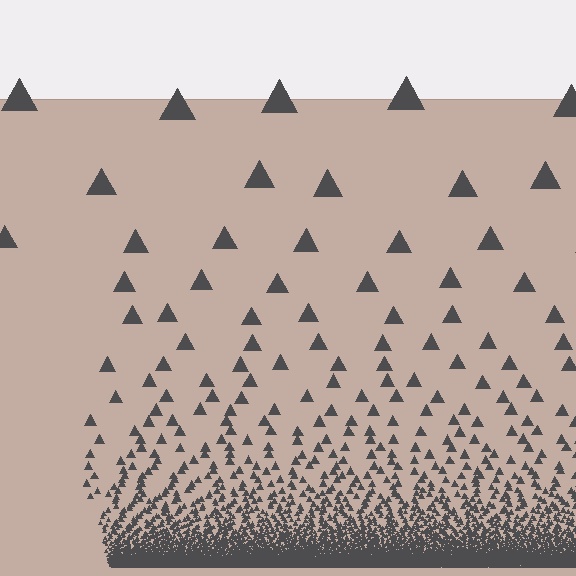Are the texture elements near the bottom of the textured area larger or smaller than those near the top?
Smaller. The gradient is inverted — elements near the bottom are smaller and denser.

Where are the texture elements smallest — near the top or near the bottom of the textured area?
Near the bottom.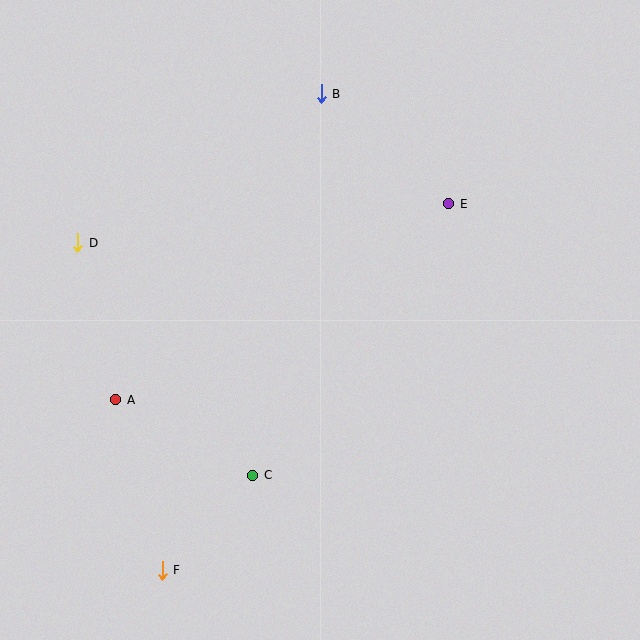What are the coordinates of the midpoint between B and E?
The midpoint between B and E is at (385, 149).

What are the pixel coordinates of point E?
Point E is at (449, 204).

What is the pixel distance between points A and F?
The distance between A and F is 177 pixels.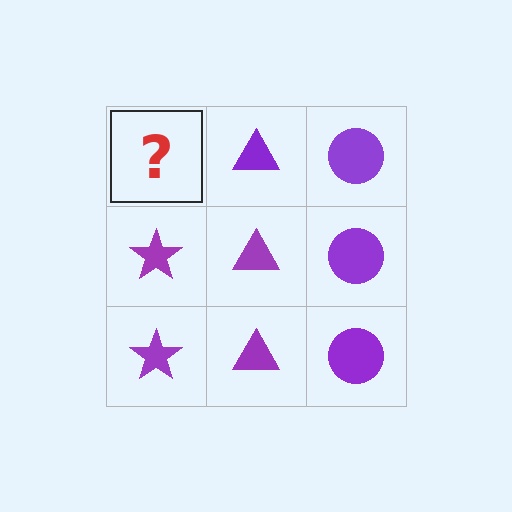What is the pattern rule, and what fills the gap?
The rule is that each column has a consistent shape. The gap should be filled with a purple star.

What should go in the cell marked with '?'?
The missing cell should contain a purple star.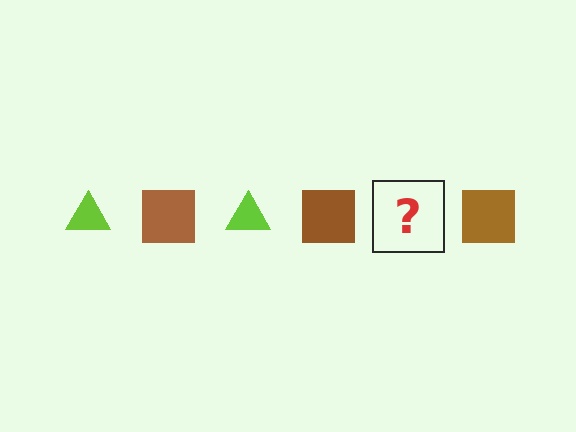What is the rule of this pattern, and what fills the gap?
The rule is that the pattern alternates between lime triangle and brown square. The gap should be filled with a lime triangle.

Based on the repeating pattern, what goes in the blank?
The blank should be a lime triangle.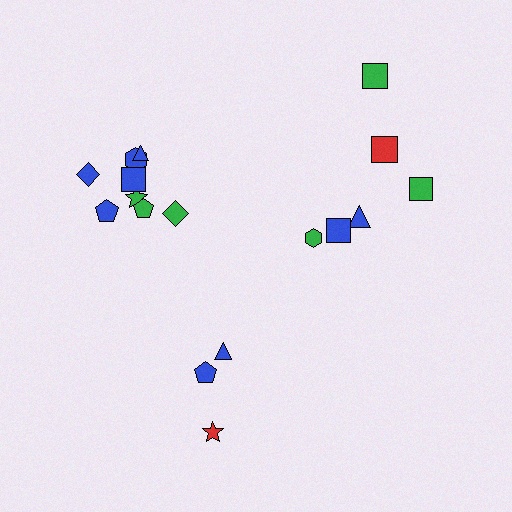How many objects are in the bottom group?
There are 3 objects.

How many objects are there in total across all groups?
There are 17 objects.